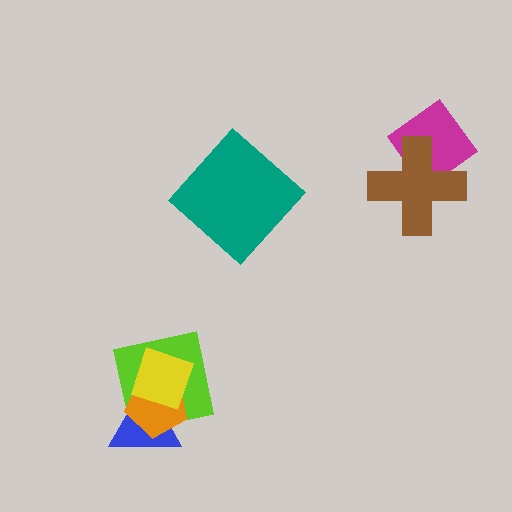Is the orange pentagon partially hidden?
Yes, it is partially covered by another shape.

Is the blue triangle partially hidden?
Yes, it is partially covered by another shape.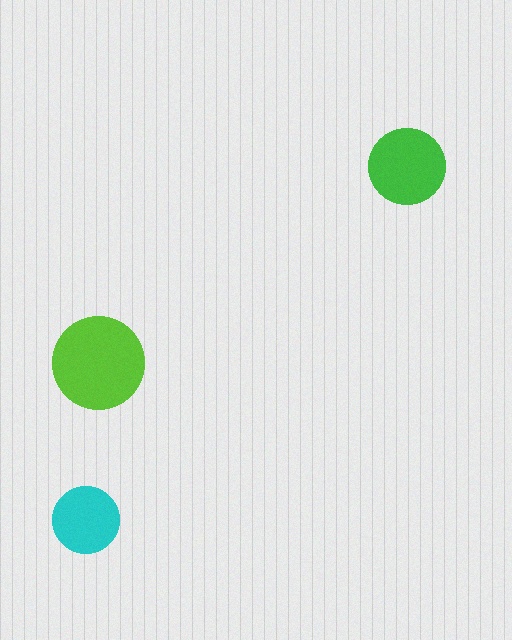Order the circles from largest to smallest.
the lime one, the green one, the cyan one.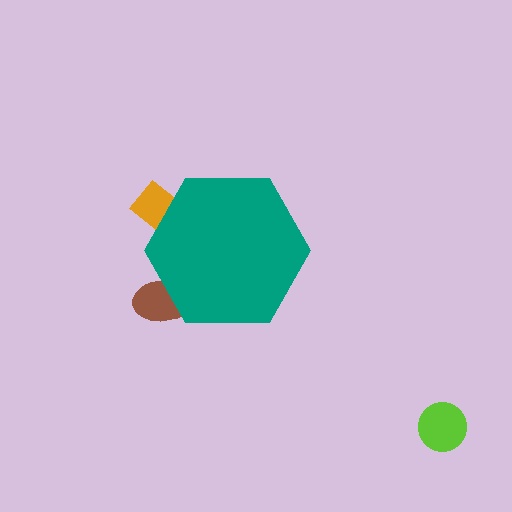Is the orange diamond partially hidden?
Yes, the orange diamond is partially hidden behind the teal hexagon.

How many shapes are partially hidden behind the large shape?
2 shapes are partially hidden.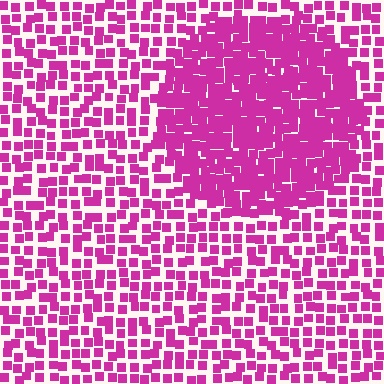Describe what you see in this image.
The image contains small magenta elements arranged at two different densities. A circle-shaped region is visible where the elements are more densely packed than the surrounding area.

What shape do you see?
I see a circle.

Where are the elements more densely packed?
The elements are more densely packed inside the circle boundary.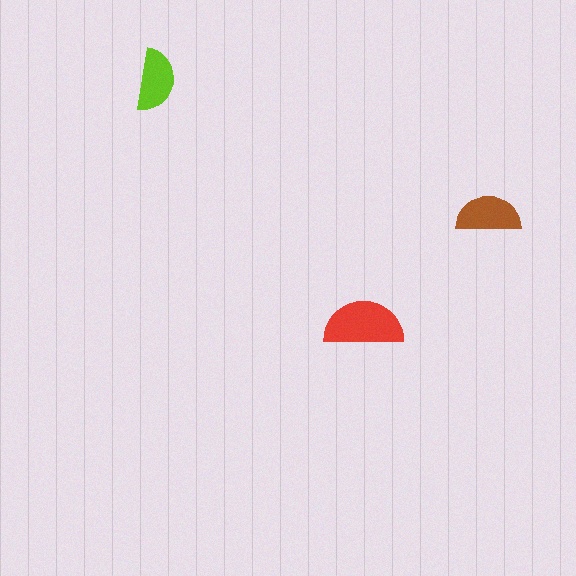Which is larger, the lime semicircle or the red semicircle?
The red one.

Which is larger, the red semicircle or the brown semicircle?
The red one.